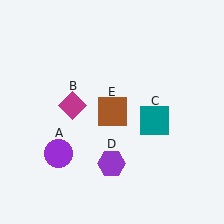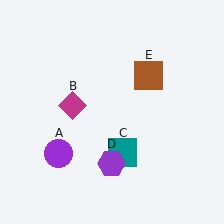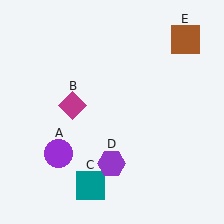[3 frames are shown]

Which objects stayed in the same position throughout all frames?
Purple circle (object A) and magenta diamond (object B) and purple hexagon (object D) remained stationary.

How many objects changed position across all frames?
2 objects changed position: teal square (object C), brown square (object E).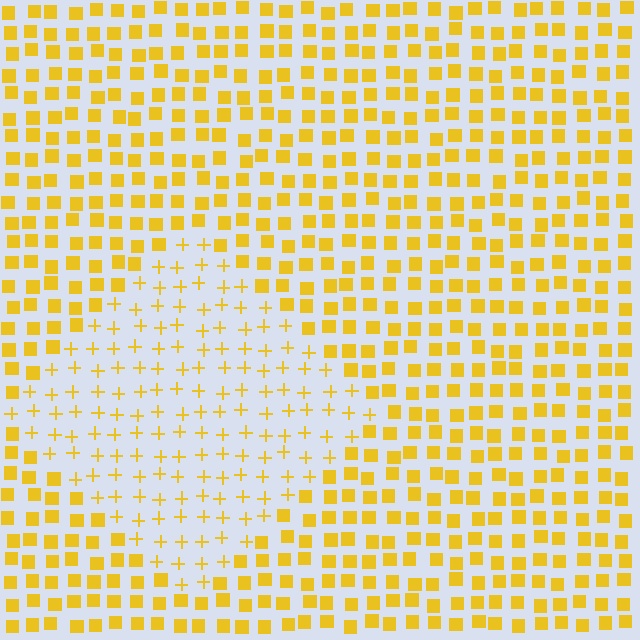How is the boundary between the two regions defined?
The boundary is defined by a change in element shape: plus signs inside vs. squares outside. All elements share the same color and spacing.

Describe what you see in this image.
The image is filled with small yellow elements arranged in a uniform grid. A diamond-shaped region contains plus signs, while the surrounding area contains squares. The boundary is defined purely by the change in element shape.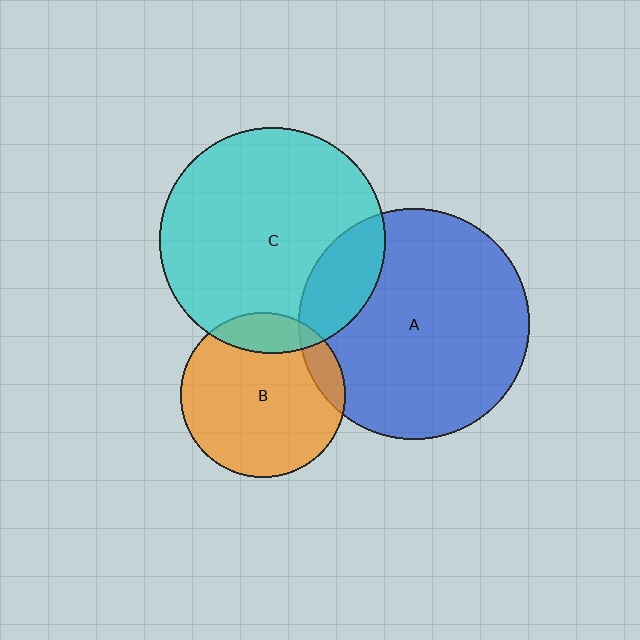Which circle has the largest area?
Circle A (blue).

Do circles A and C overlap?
Yes.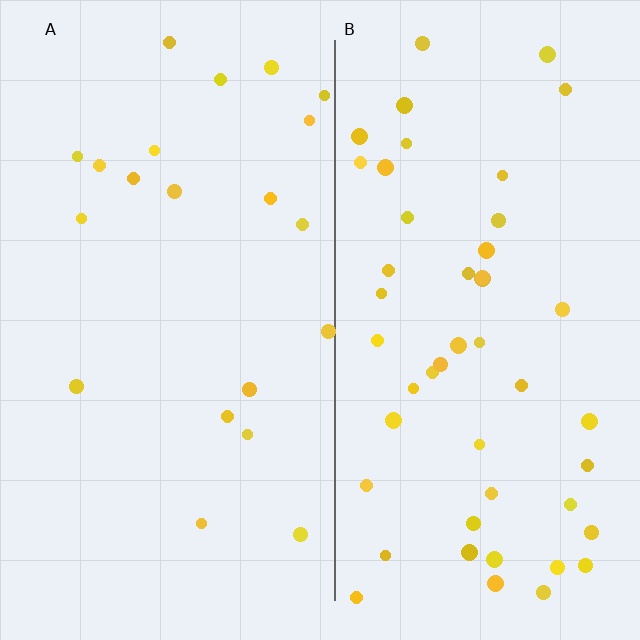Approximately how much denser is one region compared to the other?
Approximately 2.3× — region B over region A.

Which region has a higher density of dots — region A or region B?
B (the right).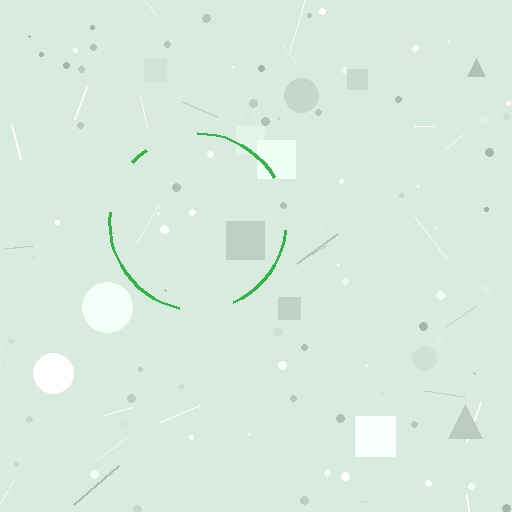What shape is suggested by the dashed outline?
The dashed outline suggests a circle.